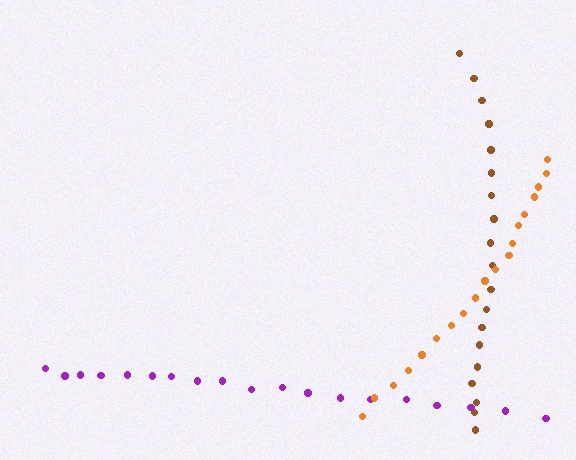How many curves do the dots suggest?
There are 3 distinct paths.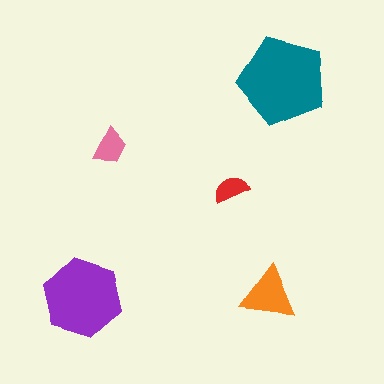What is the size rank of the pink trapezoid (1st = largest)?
4th.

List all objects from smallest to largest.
The red semicircle, the pink trapezoid, the orange triangle, the purple hexagon, the teal pentagon.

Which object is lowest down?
The purple hexagon is bottommost.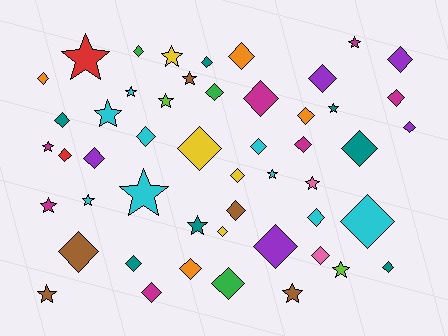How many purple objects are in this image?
There are 5 purple objects.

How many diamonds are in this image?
There are 32 diamonds.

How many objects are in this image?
There are 50 objects.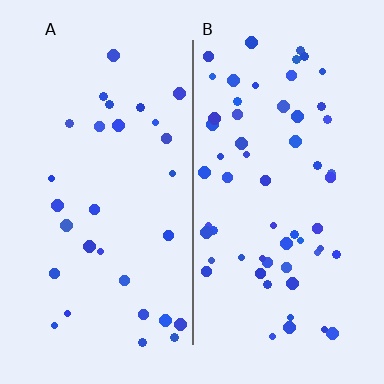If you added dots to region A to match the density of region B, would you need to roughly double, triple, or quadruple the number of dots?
Approximately double.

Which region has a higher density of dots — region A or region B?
B (the right).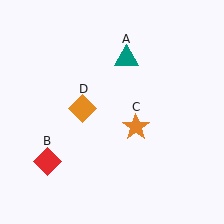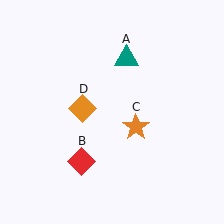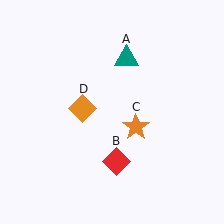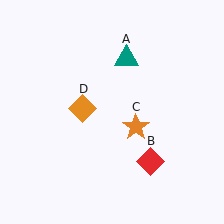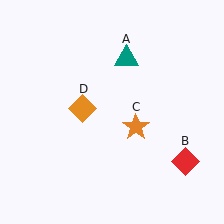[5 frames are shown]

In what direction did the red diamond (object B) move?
The red diamond (object B) moved right.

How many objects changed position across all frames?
1 object changed position: red diamond (object B).